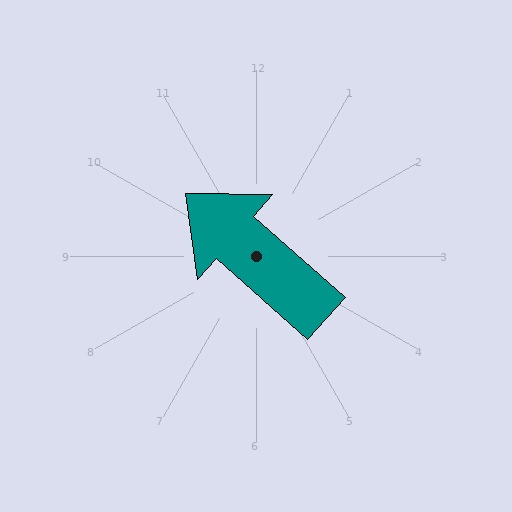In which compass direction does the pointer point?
Northwest.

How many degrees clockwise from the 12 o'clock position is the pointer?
Approximately 312 degrees.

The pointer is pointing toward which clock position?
Roughly 10 o'clock.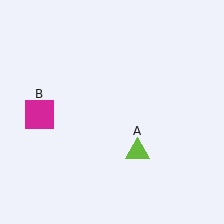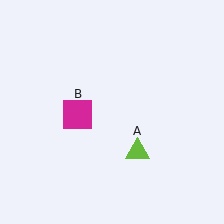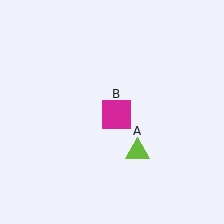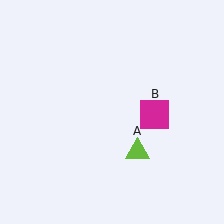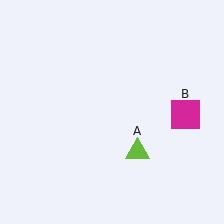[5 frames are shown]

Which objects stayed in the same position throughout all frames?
Lime triangle (object A) remained stationary.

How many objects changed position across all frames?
1 object changed position: magenta square (object B).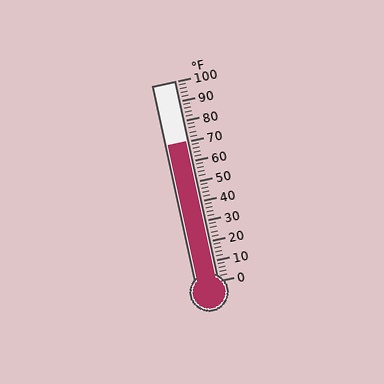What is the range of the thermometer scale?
The thermometer scale ranges from 0°F to 100°F.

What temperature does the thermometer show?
The thermometer shows approximately 70°F.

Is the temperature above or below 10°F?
The temperature is above 10°F.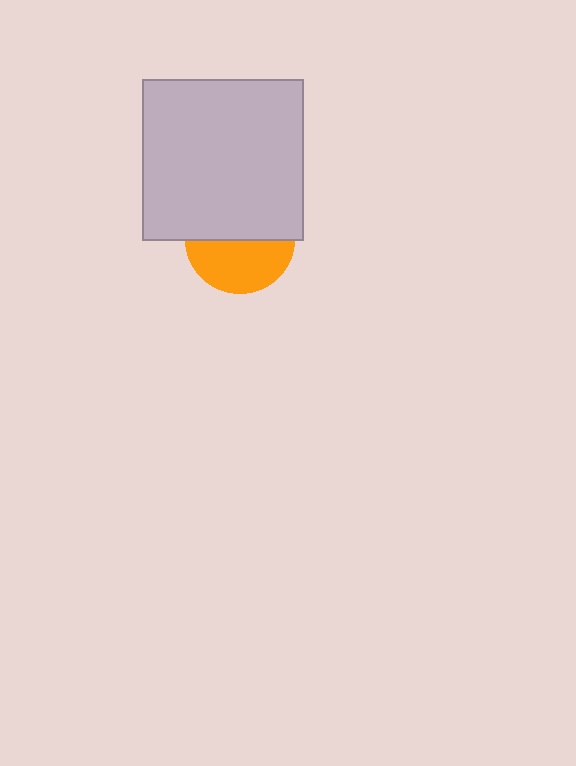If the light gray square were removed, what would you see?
You would see the complete orange circle.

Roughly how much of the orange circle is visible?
About half of it is visible (roughly 48%).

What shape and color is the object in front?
The object in front is a light gray square.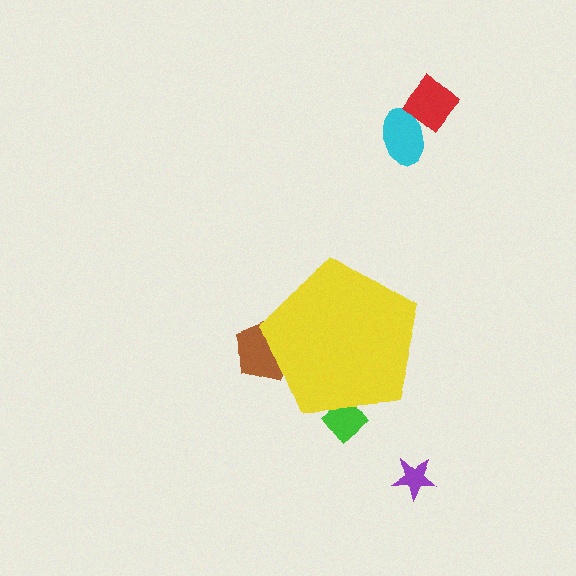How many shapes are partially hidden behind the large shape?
2 shapes are partially hidden.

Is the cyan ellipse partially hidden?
No, the cyan ellipse is fully visible.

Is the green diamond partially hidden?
Yes, the green diamond is partially hidden behind the yellow pentagon.